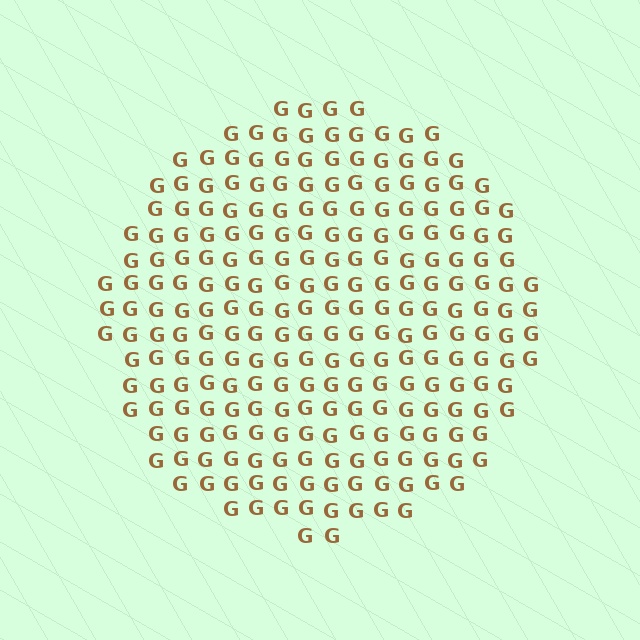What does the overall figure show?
The overall figure shows a circle.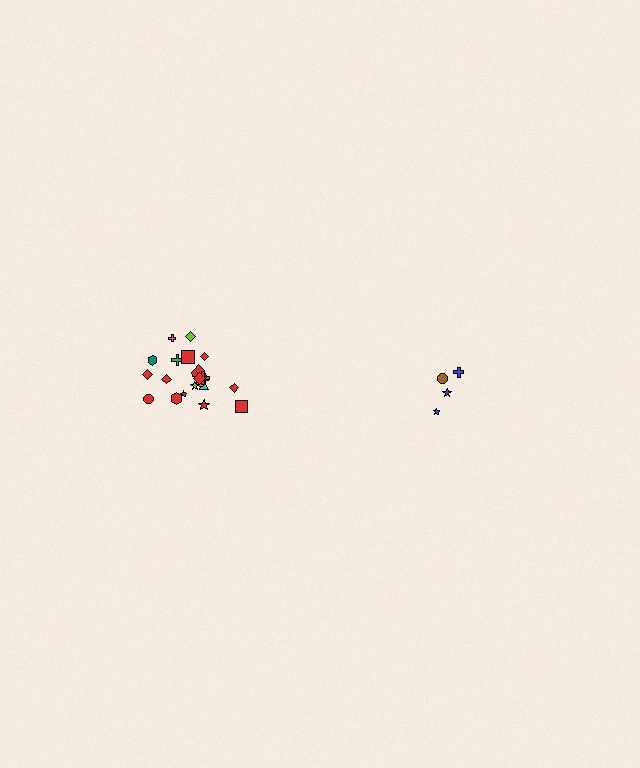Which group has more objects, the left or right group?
The left group.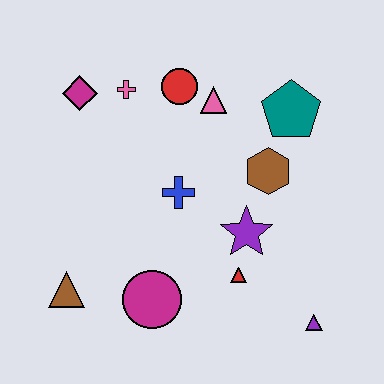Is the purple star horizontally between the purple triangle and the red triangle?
Yes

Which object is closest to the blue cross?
The purple star is closest to the blue cross.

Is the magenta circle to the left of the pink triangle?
Yes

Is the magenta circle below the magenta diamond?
Yes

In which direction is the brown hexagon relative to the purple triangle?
The brown hexagon is above the purple triangle.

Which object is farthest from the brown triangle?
The teal pentagon is farthest from the brown triangle.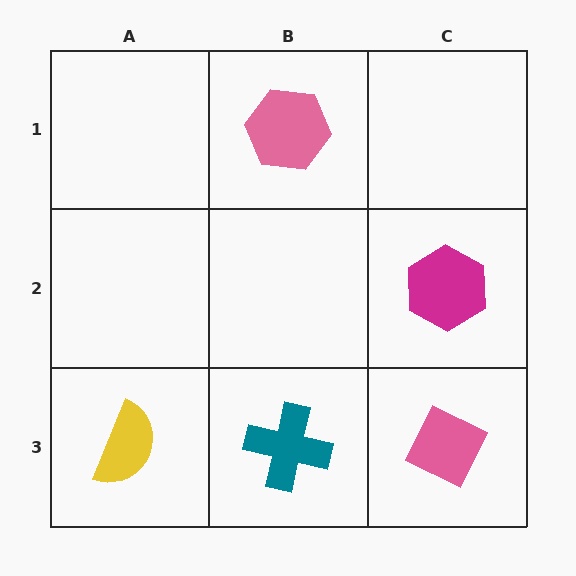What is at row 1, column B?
A pink hexagon.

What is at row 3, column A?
A yellow semicircle.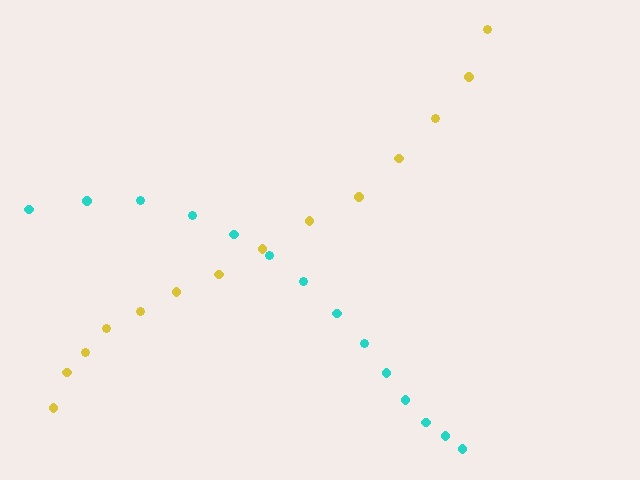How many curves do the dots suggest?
There are 2 distinct paths.